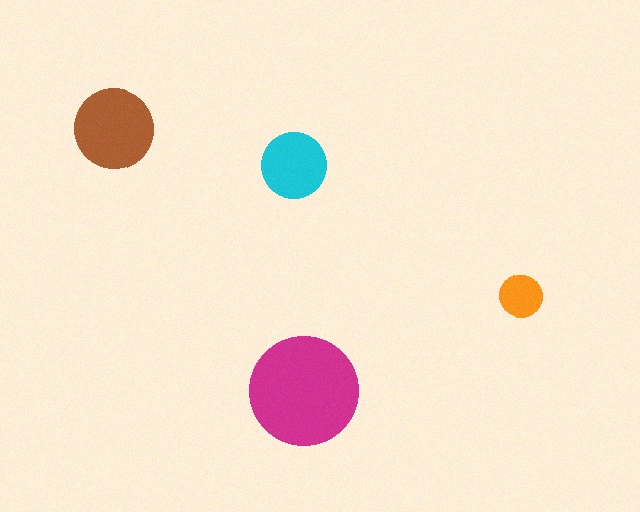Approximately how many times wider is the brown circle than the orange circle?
About 2 times wider.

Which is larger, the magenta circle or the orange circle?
The magenta one.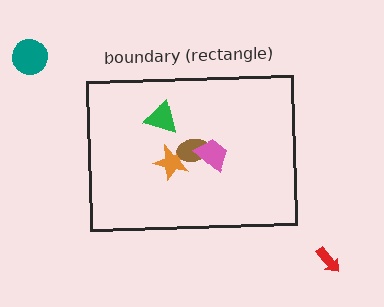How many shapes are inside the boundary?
4 inside, 2 outside.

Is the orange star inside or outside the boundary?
Inside.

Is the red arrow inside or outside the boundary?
Outside.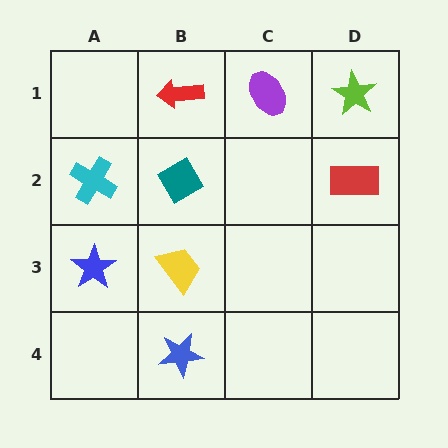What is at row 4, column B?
A blue star.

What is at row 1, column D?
A lime star.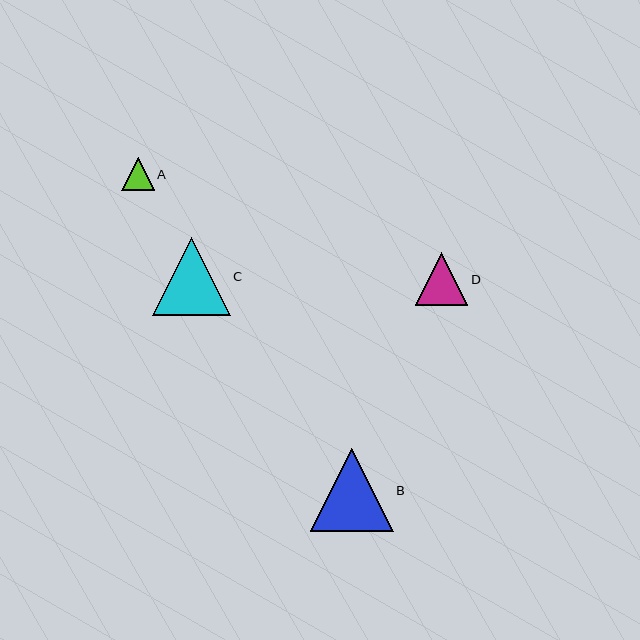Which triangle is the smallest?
Triangle A is the smallest with a size of approximately 33 pixels.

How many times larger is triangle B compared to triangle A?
Triangle B is approximately 2.5 times the size of triangle A.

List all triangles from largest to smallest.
From largest to smallest: B, C, D, A.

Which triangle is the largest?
Triangle B is the largest with a size of approximately 83 pixels.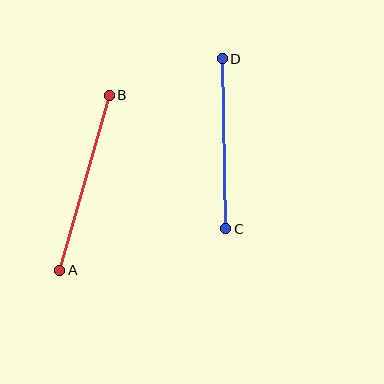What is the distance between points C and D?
The distance is approximately 170 pixels.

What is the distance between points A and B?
The distance is approximately 182 pixels.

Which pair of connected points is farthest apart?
Points A and B are farthest apart.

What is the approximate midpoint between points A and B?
The midpoint is at approximately (85, 183) pixels.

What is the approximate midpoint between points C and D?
The midpoint is at approximately (224, 144) pixels.